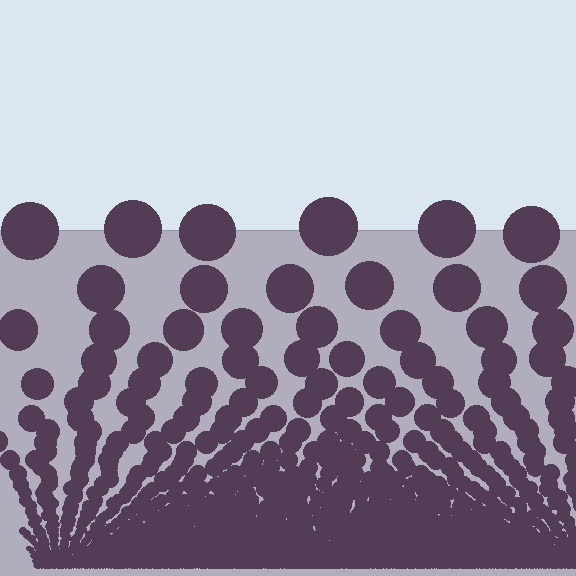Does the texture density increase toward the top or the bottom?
Density increases toward the bottom.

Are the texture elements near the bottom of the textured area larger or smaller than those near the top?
Smaller. The gradient is inverted — elements near the bottom are smaller and denser.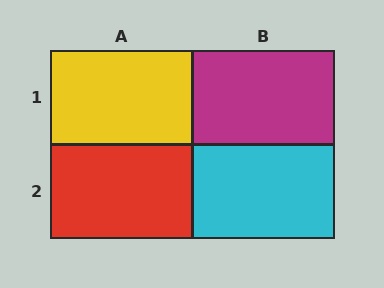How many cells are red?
1 cell is red.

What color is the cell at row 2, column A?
Red.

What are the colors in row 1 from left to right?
Yellow, magenta.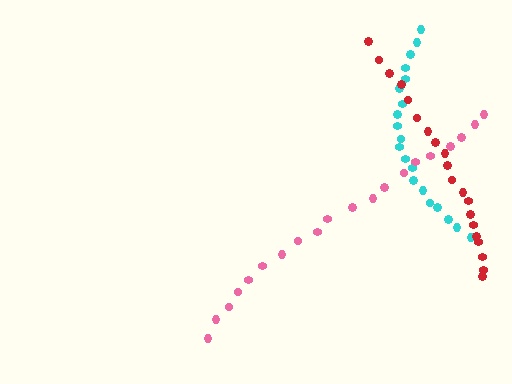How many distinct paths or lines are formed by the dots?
There are 3 distinct paths.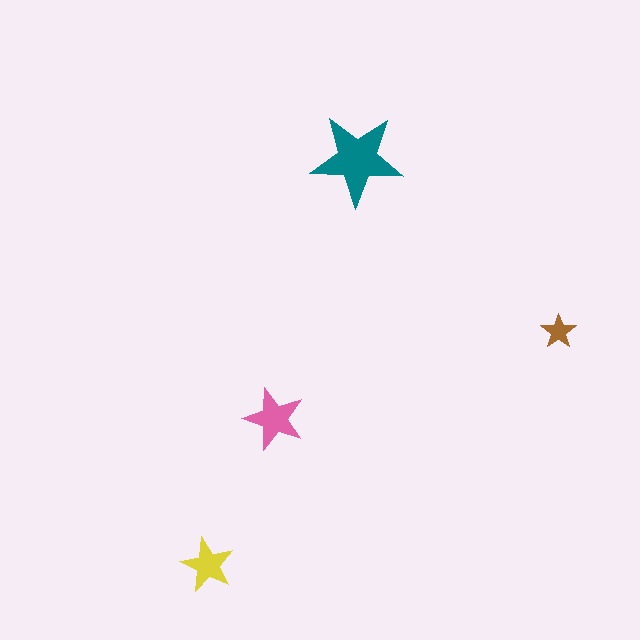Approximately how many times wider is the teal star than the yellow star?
About 1.5 times wider.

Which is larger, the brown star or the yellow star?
The yellow one.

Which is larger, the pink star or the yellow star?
The pink one.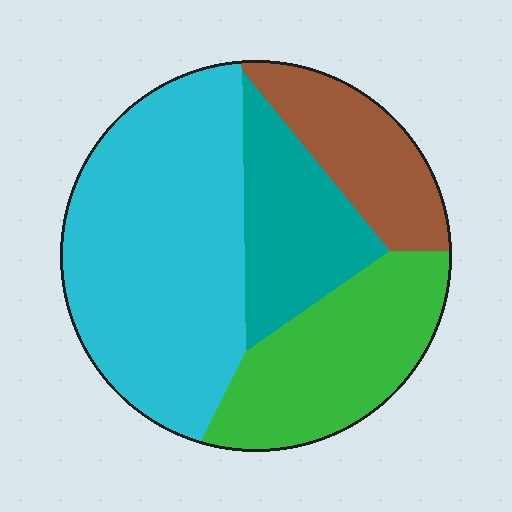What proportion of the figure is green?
Green covers around 25% of the figure.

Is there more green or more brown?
Green.